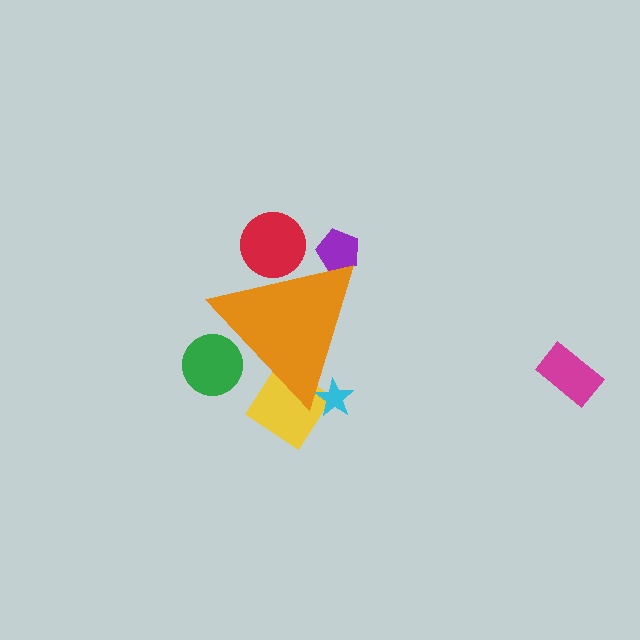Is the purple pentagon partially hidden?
Yes, the purple pentagon is partially hidden behind the orange triangle.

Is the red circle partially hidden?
Yes, the red circle is partially hidden behind the orange triangle.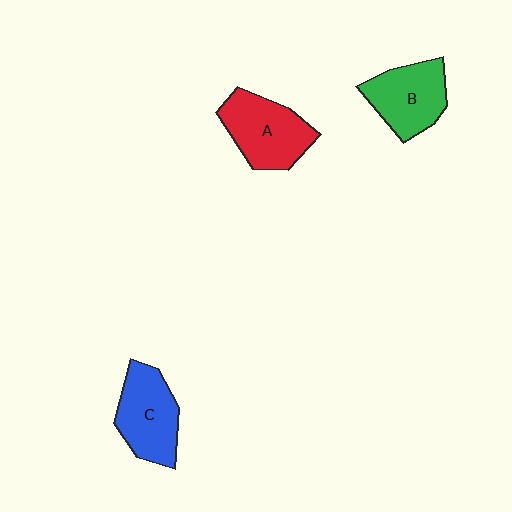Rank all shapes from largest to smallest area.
From largest to smallest: A (red), C (blue), B (green).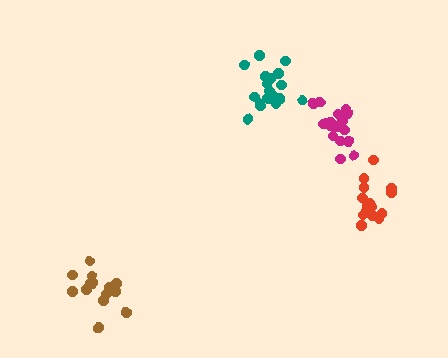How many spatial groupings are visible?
There are 4 spatial groupings.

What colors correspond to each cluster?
The clusters are colored: brown, red, teal, magenta.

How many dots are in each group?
Group 1: 15 dots, Group 2: 15 dots, Group 3: 18 dots, Group 4: 19 dots (67 total).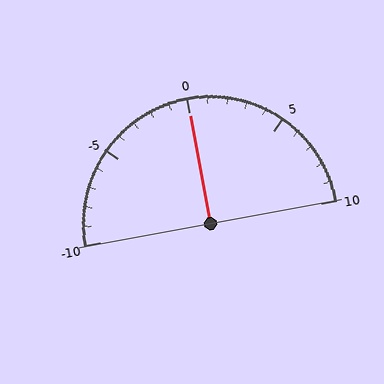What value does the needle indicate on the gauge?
The needle indicates approximately 0.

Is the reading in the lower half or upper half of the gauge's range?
The reading is in the upper half of the range (-10 to 10).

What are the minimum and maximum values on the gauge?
The gauge ranges from -10 to 10.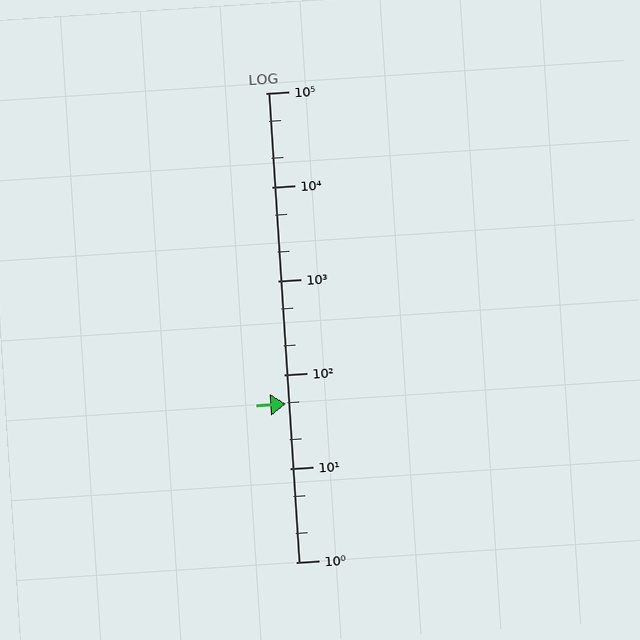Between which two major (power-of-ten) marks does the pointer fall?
The pointer is between 10 and 100.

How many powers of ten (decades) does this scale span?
The scale spans 5 decades, from 1 to 100000.